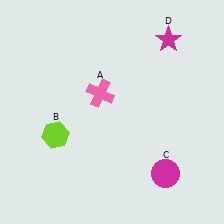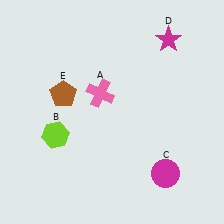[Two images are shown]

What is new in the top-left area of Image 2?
A brown pentagon (E) was added in the top-left area of Image 2.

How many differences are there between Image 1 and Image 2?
There is 1 difference between the two images.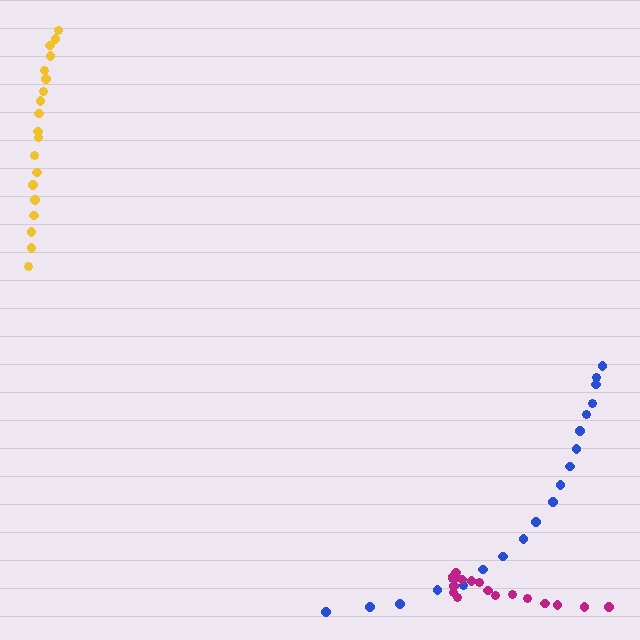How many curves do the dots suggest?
There are 3 distinct paths.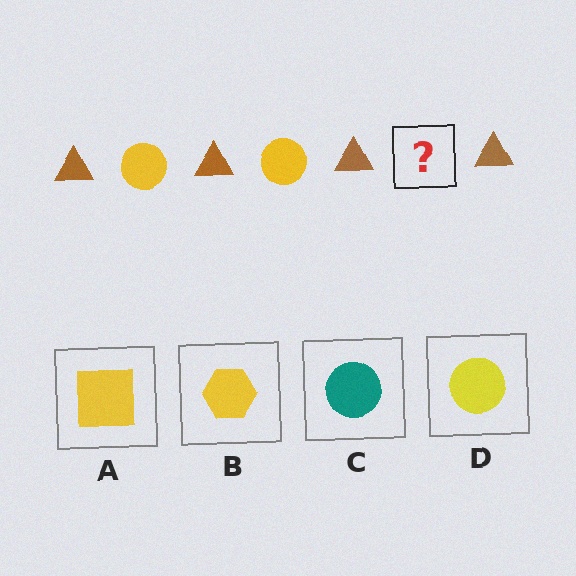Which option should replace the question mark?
Option D.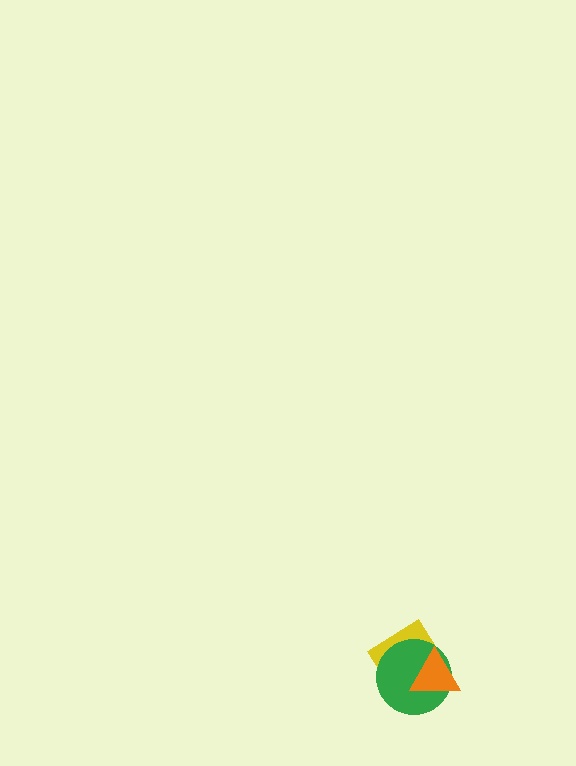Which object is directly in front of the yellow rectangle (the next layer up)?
The green circle is directly in front of the yellow rectangle.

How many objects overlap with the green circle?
2 objects overlap with the green circle.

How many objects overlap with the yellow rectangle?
2 objects overlap with the yellow rectangle.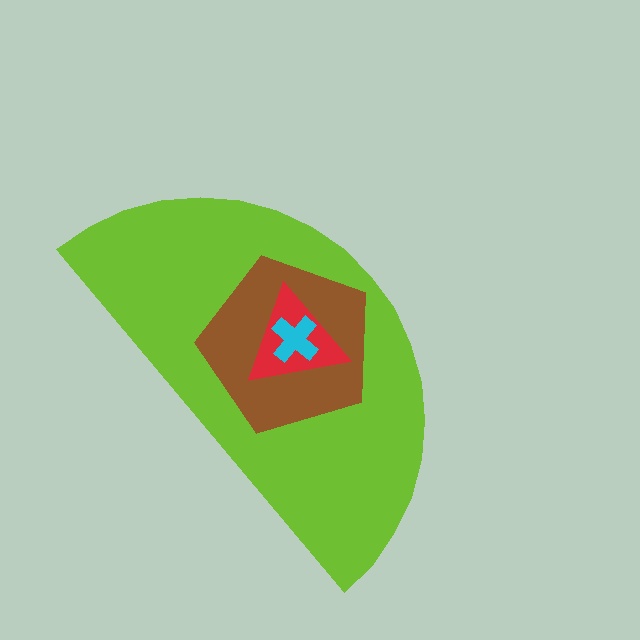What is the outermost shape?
The lime semicircle.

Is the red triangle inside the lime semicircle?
Yes.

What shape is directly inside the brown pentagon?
The red triangle.